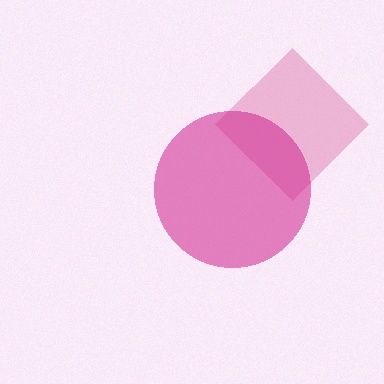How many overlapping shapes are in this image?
There are 2 overlapping shapes in the image.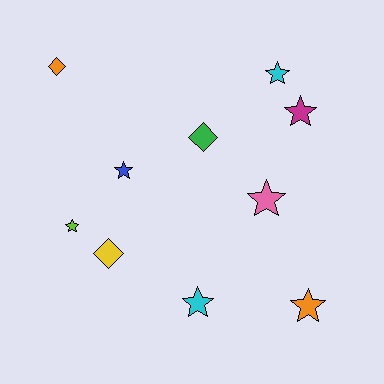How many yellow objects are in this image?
There is 1 yellow object.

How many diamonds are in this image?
There are 3 diamonds.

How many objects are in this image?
There are 10 objects.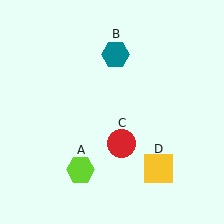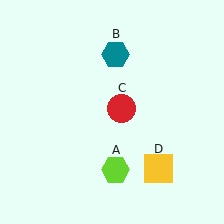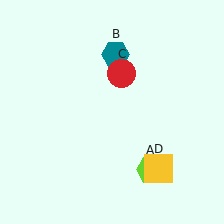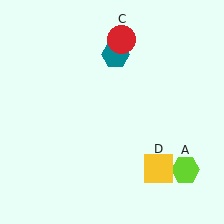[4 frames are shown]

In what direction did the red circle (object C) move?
The red circle (object C) moved up.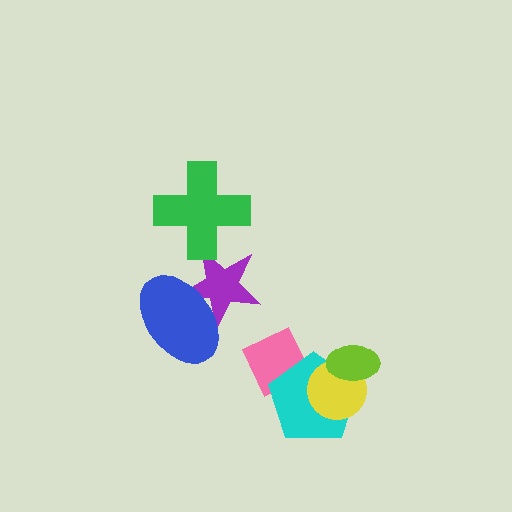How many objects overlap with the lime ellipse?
2 objects overlap with the lime ellipse.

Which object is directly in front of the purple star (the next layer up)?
The blue ellipse is directly in front of the purple star.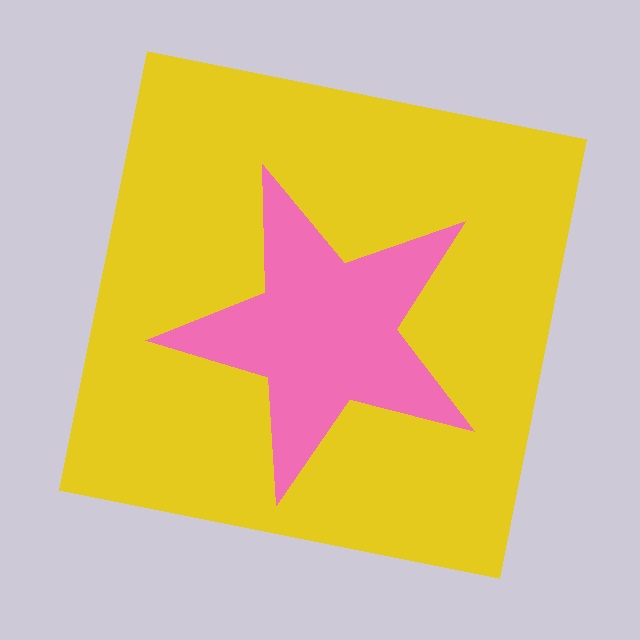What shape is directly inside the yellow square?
The pink star.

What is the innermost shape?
The pink star.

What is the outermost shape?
The yellow square.